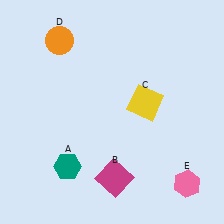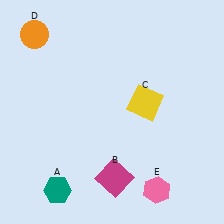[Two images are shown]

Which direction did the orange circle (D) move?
The orange circle (D) moved left.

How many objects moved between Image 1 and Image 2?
3 objects moved between the two images.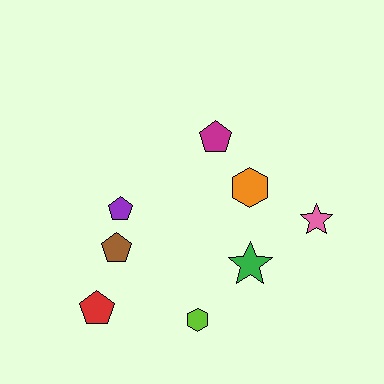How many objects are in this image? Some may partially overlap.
There are 8 objects.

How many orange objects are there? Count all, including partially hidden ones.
There is 1 orange object.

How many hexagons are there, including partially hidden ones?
There are 2 hexagons.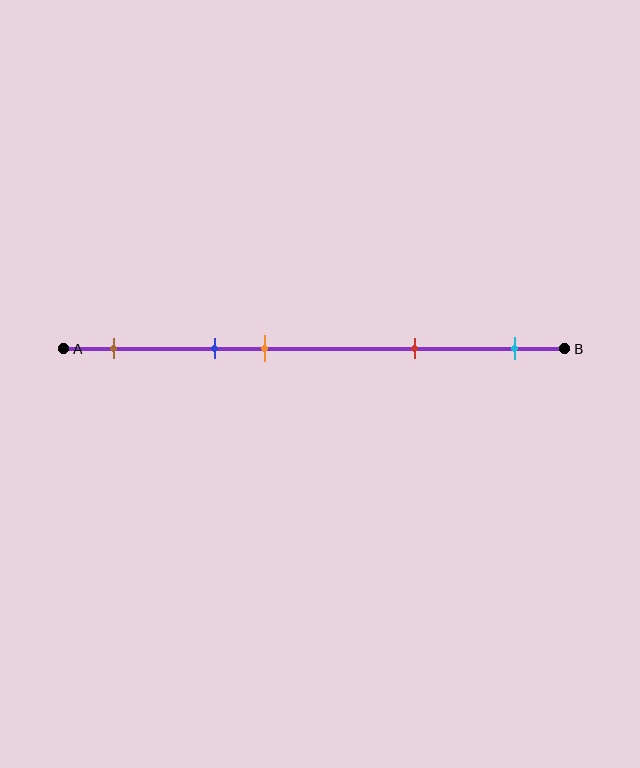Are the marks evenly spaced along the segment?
No, the marks are not evenly spaced.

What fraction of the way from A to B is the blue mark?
The blue mark is approximately 30% (0.3) of the way from A to B.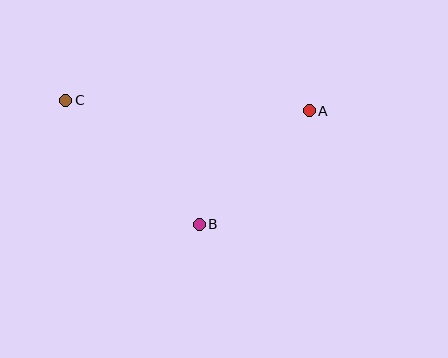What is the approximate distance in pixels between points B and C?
The distance between B and C is approximately 182 pixels.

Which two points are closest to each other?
Points A and B are closest to each other.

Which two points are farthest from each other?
Points A and C are farthest from each other.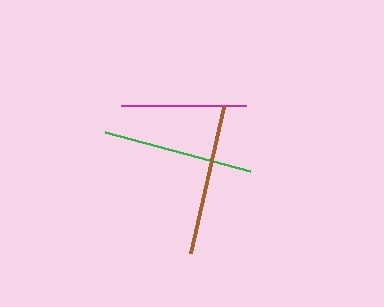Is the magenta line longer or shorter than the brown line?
The brown line is longer than the magenta line.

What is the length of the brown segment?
The brown segment is approximately 150 pixels long.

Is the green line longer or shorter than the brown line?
The green line is longer than the brown line.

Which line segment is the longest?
The green line is the longest at approximately 150 pixels.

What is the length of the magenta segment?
The magenta segment is approximately 125 pixels long.